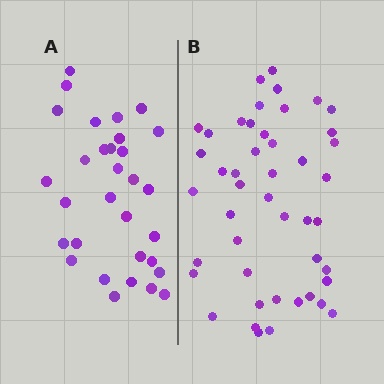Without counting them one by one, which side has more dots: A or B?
Region B (the right region) has more dots.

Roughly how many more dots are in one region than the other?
Region B has approximately 15 more dots than region A.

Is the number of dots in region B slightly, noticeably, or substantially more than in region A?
Region B has substantially more. The ratio is roughly 1.5 to 1.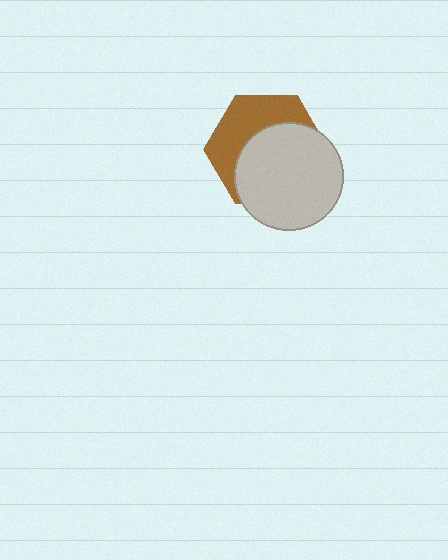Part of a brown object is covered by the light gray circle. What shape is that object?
It is a hexagon.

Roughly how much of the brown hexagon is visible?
A small part of it is visible (roughly 42%).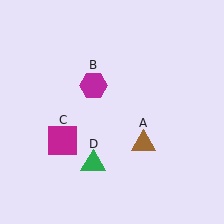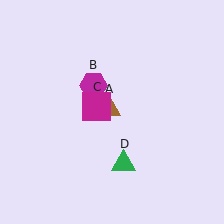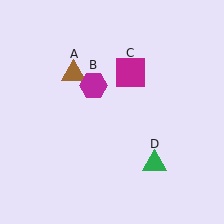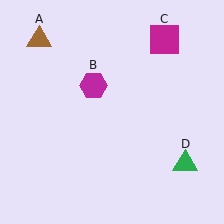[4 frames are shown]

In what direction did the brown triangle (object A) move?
The brown triangle (object A) moved up and to the left.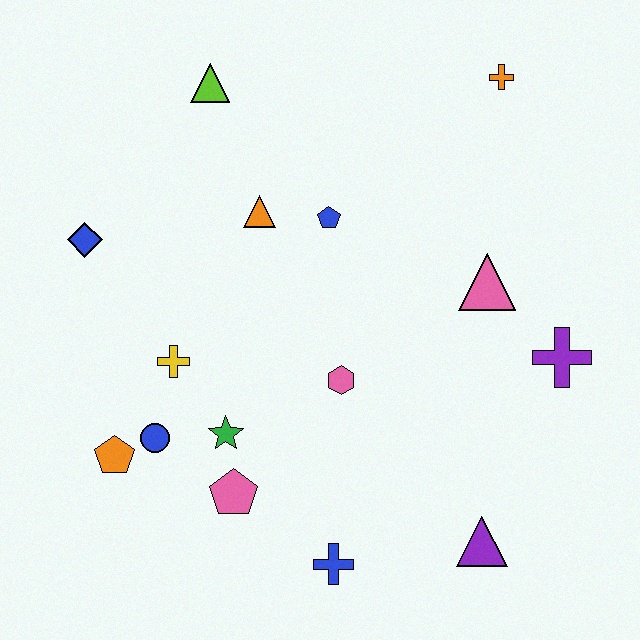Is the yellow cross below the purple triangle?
No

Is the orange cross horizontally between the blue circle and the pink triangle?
No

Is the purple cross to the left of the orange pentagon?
No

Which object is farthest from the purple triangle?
The lime triangle is farthest from the purple triangle.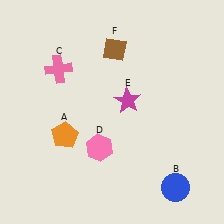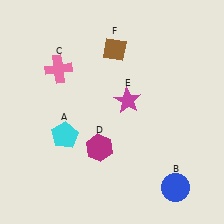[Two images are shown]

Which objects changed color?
A changed from orange to cyan. D changed from pink to magenta.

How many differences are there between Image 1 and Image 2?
There are 2 differences between the two images.